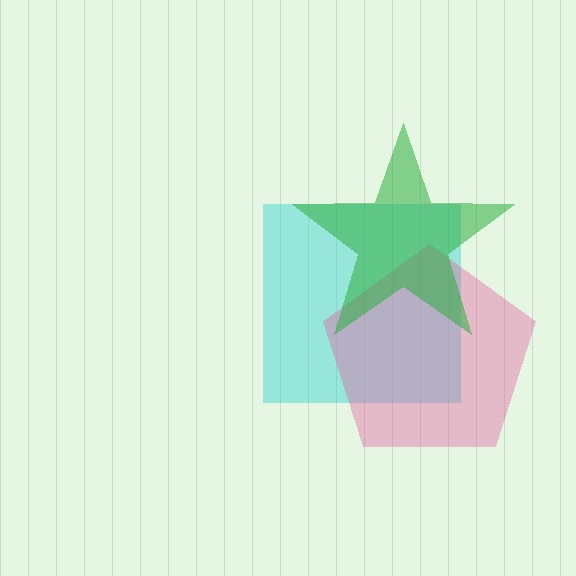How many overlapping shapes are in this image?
There are 3 overlapping shapes in the image.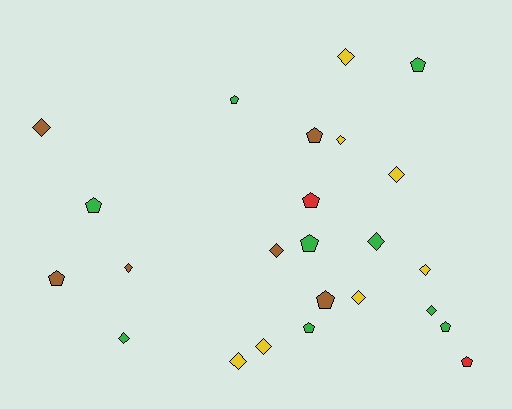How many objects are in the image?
There are 24 objects.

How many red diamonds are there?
There are no red diamonds.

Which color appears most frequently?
Green, with 9 objects.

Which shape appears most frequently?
Diamond, with 13 objects.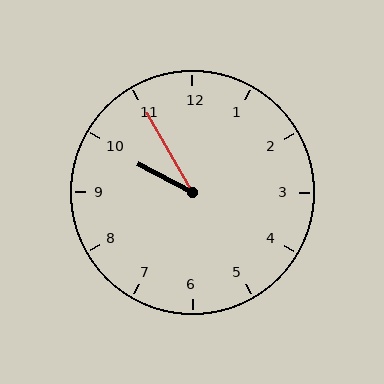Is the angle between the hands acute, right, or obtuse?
It is acute.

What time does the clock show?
9:55.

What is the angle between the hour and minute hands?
Approximately 32 degrees.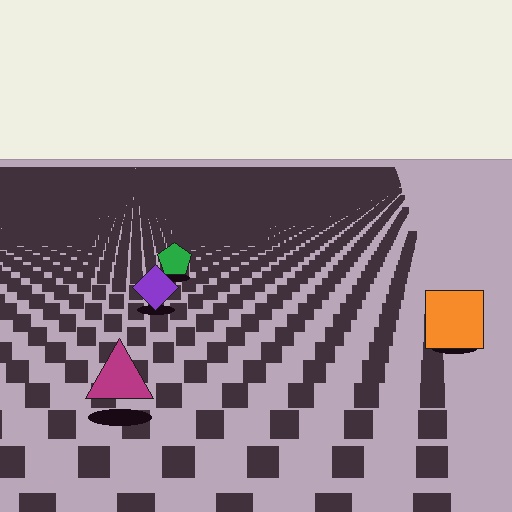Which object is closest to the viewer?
The magenta triangle is closest. The texture marks near it are larger and more spread out.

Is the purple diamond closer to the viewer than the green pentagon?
Yes. The purple diamond is closer — you can tell from the texture gradient: the ground texture is coarser near it.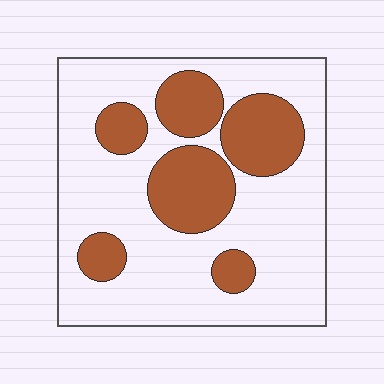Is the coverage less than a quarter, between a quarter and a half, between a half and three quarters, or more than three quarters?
Between a quarter and a half.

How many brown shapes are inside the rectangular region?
6.